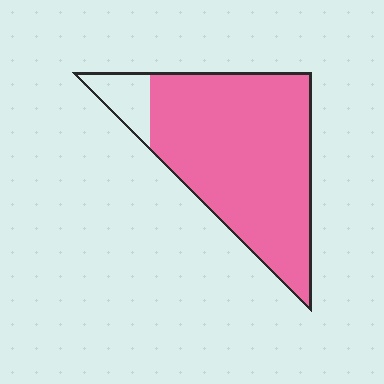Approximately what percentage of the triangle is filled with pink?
Approximately 90%.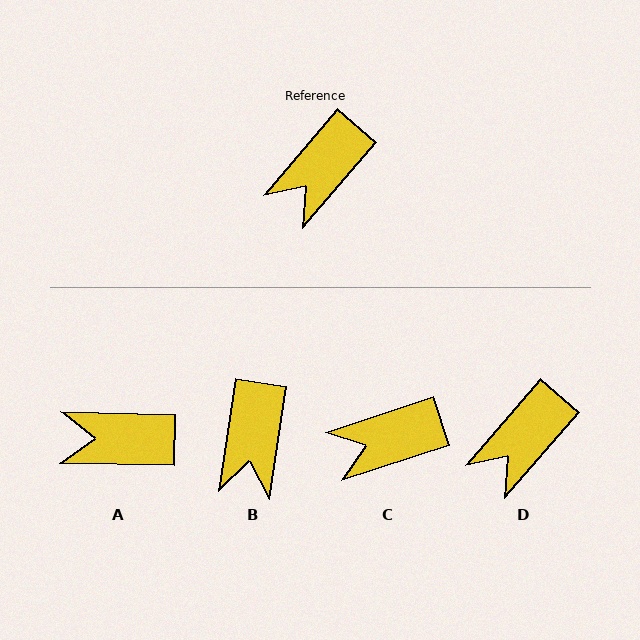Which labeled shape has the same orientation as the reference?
D.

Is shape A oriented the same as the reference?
No, it is off by about 51 degrees.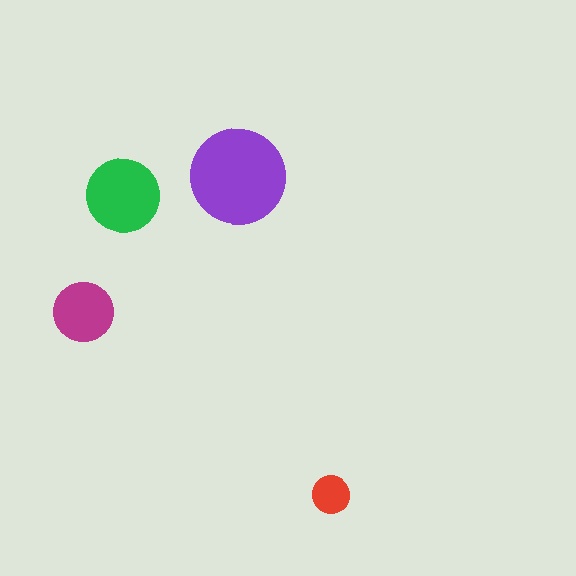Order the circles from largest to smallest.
the purple one, the green one, the magenta one, the red one.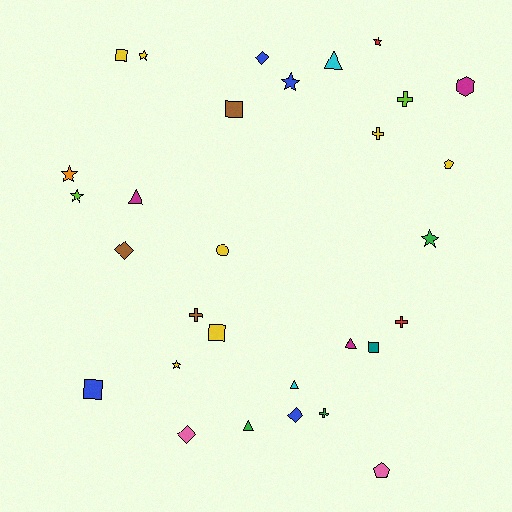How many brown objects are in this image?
There are 3 brown objects.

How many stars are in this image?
There are 7 stars.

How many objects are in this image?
There are 30 objects.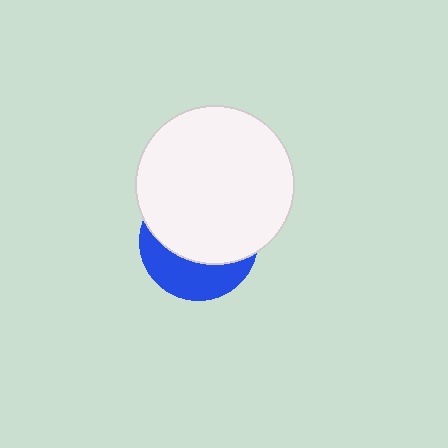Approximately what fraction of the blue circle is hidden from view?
Roughly 64% of the blue circle is hidden behind the white circle.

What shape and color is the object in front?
The object in front is a white circle.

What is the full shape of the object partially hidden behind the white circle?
The partially hidden object is a blue circle.